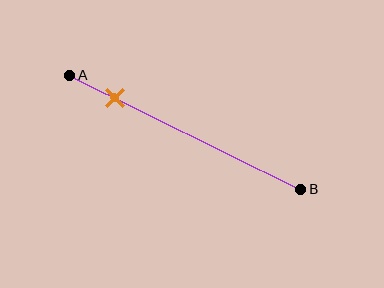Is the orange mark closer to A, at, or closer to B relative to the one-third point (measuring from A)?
The orange mark is closer to point A than the one-third point of segment AB.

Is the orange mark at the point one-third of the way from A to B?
No, the mark is at about 20% from A, not at the 33% one-third point.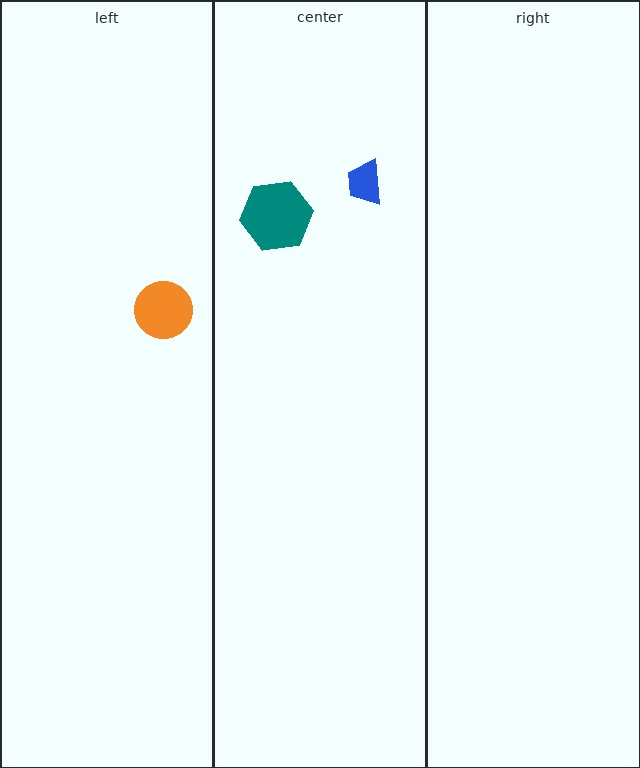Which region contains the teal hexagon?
The center region.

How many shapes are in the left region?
1.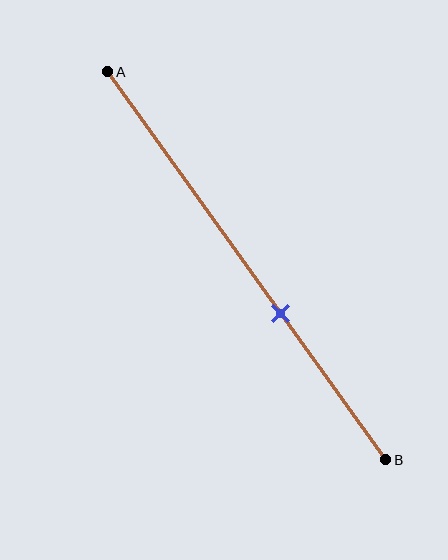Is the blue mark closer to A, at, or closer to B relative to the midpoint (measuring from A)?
The blue mark is closer to point B than the midpoint of segment AB.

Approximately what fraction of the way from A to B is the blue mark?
The blue mark is approximately 60% of the way from A to B.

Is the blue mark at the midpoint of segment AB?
No, the mark is at about 60% from A, not at the 50% midpoint.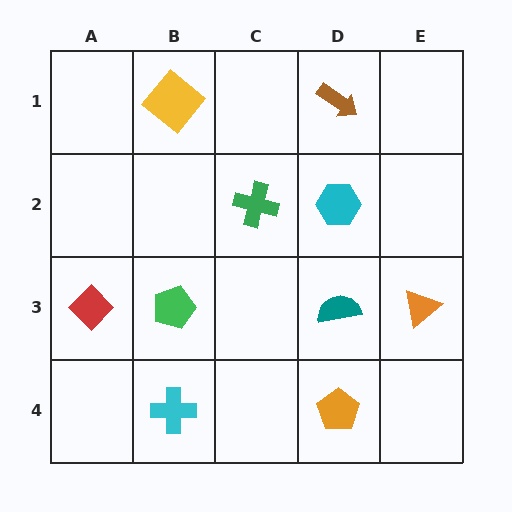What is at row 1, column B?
A yellow diamond.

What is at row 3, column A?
A red diamond.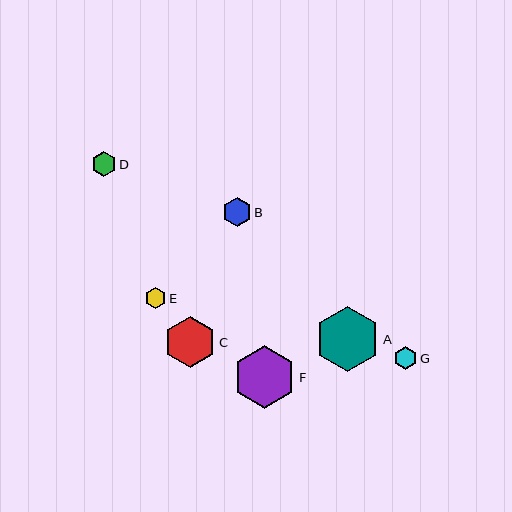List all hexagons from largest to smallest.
From largest to smallest: A, F, C, B, D, G, E.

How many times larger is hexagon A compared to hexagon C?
Hexagon A is approximately 1.3 times the size of hexagon C.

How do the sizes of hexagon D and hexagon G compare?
Hexagon D and hexagon G are approximately the same size.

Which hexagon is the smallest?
Hexagon E is the smallest with a size of approximately 22 pixels.